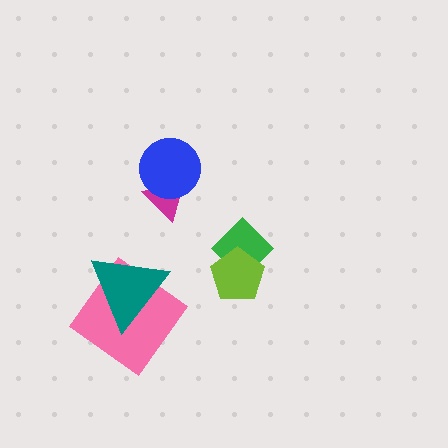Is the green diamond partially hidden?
Yes, it is partially covered by another shape.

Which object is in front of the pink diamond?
The teal triangle is in front of the pink diamond.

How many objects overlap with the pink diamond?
1 object overlaps with the pink diamond.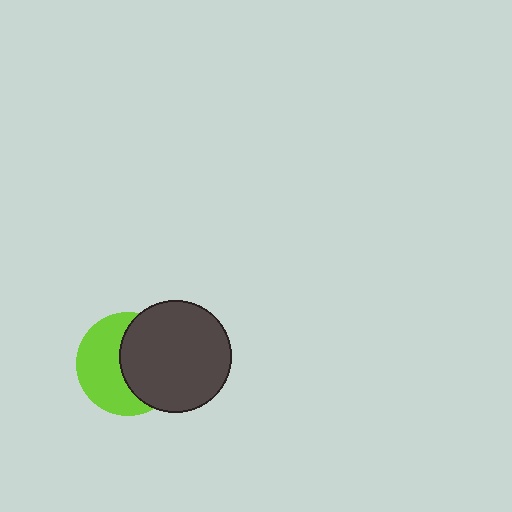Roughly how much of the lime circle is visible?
About half of it is visible (roughly 51%).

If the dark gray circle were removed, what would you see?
You would see the complete lime circle.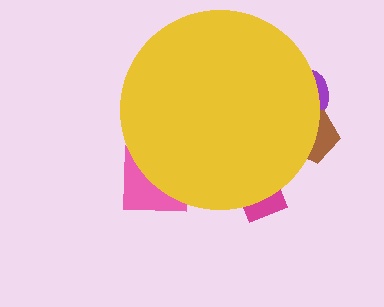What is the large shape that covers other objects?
A yellow circle.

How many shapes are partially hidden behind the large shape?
4 shapes are partially hidden.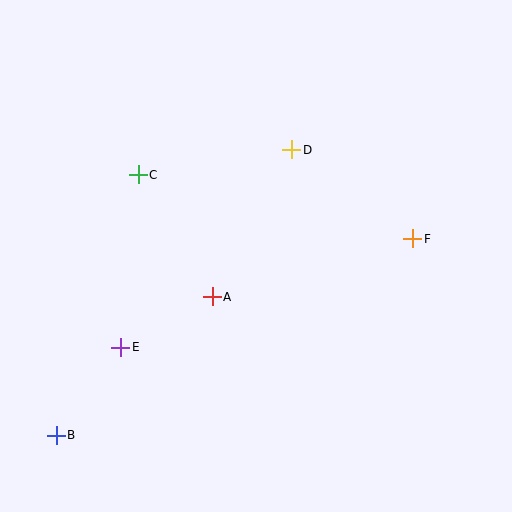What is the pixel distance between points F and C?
The distance between F and C is 282 pixels.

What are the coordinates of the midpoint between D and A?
The midpoint between D and A is at (252, 223).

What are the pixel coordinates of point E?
Point E is at (121, 347).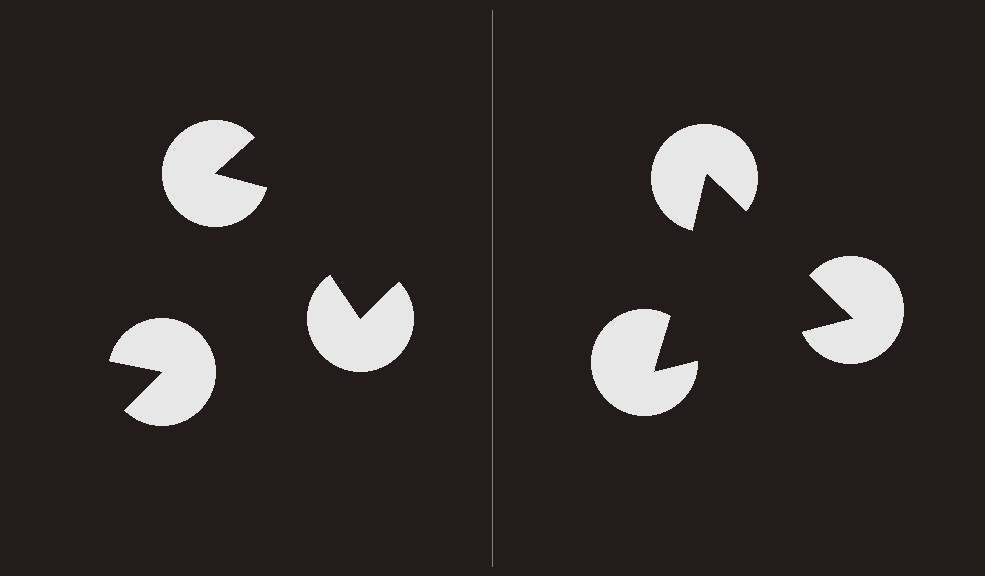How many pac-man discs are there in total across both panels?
6 — 3 on each side.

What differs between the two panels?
The pac-man discs are positioned identically on both sides; only the wedge orientations differ. On the right they align to a triangle; on the left they are misaligned.